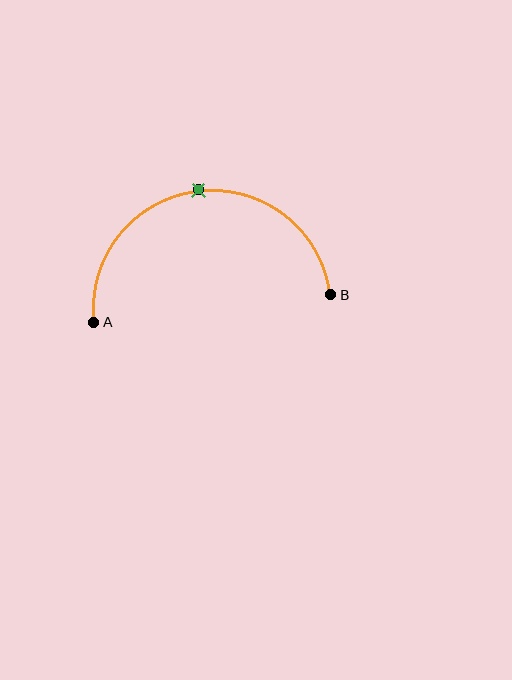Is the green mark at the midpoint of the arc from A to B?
Yes. The green mark lies on the arc at equal arc-length from both A and B — it is the arc midpoint.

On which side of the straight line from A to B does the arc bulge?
The arc bulges above the straight line connecting A and B.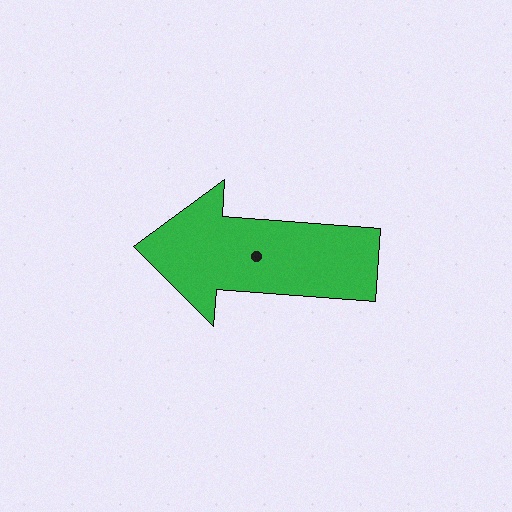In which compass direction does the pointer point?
West.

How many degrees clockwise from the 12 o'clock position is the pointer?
Approximately 274 degrees.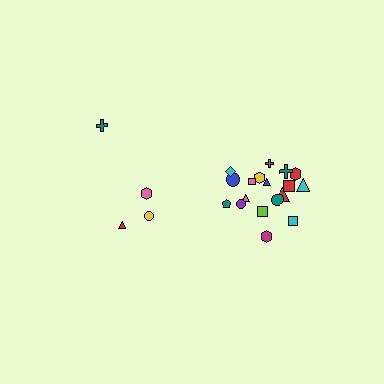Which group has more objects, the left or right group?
The right group.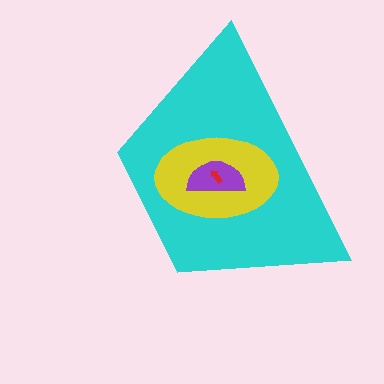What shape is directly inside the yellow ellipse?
The purple semicircle.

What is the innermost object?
The red arrow.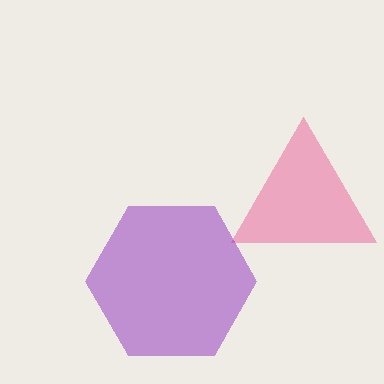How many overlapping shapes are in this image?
There are 2 overlapping shapes in the image.